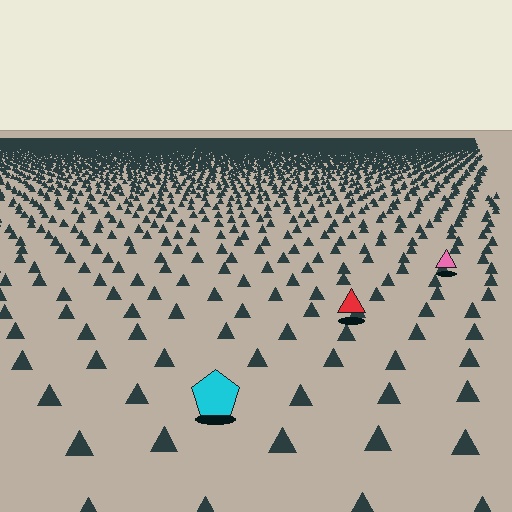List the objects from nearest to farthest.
From nearest to farthest: the cyan pentagon, the red triangle, the pink triangle.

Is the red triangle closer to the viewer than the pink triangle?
Yes. The red triangle is closer — you can tell from the texture gradient: the ground texture is coarser near it.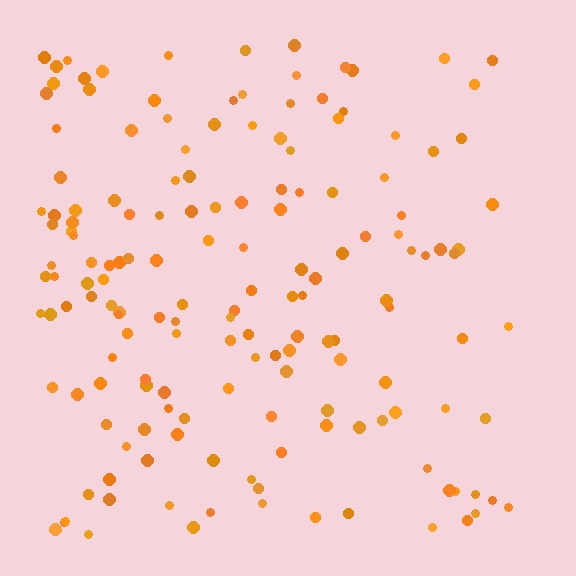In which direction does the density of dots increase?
From right to left, with the left side densest.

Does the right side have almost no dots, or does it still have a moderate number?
Still a moderate number, just noticeably fewer than the left.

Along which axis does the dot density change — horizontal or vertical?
Horizontal.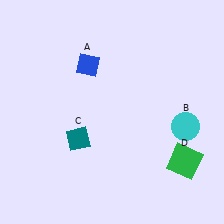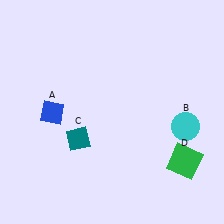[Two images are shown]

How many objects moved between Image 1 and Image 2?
1 object moved between the two images.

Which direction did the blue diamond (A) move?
The blue diamond (A) moved down.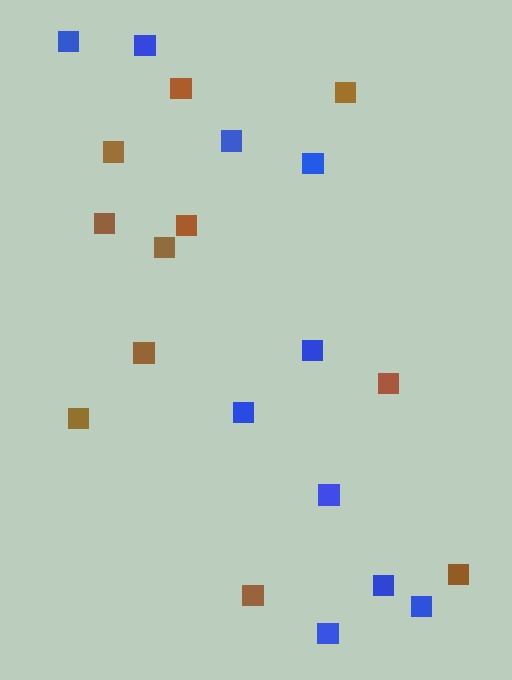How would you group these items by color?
There are 2 groups: one group of brown squares (11) and one group of blue squares (10).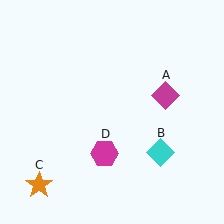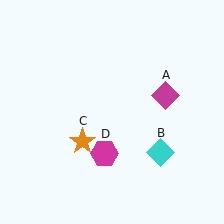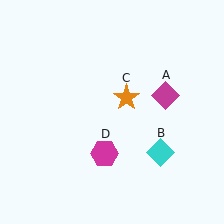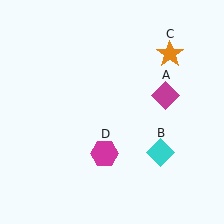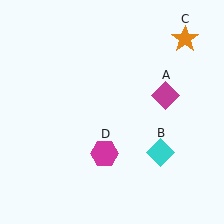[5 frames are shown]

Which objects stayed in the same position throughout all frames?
Magenta diamond (object A) and cyan diamond (object B) and magenta hexagon (object D) remained stationary.